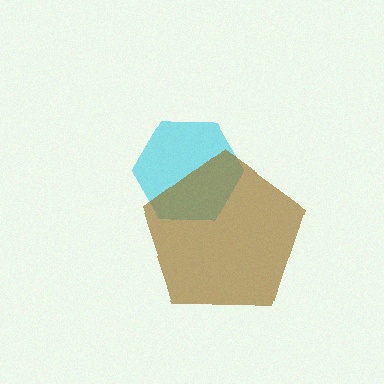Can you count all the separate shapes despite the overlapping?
Yes, there are 2 separate shapes.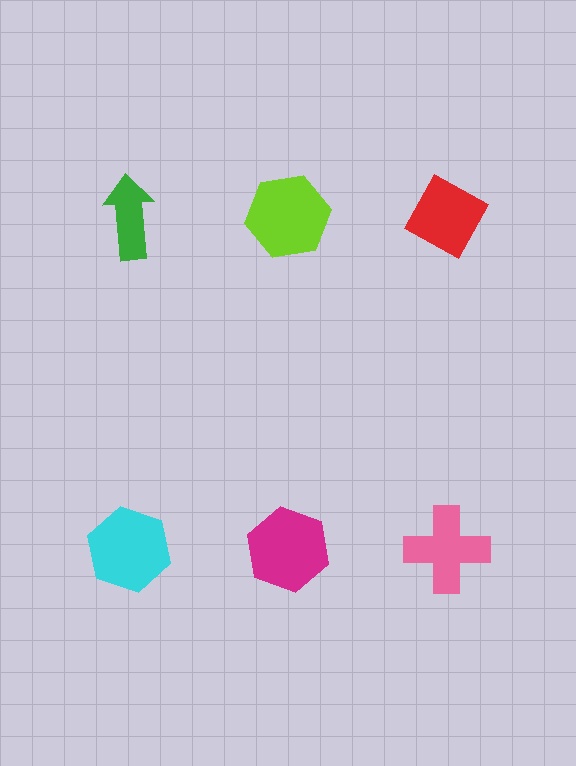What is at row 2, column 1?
A cyan hexagon.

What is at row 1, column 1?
A green arrow.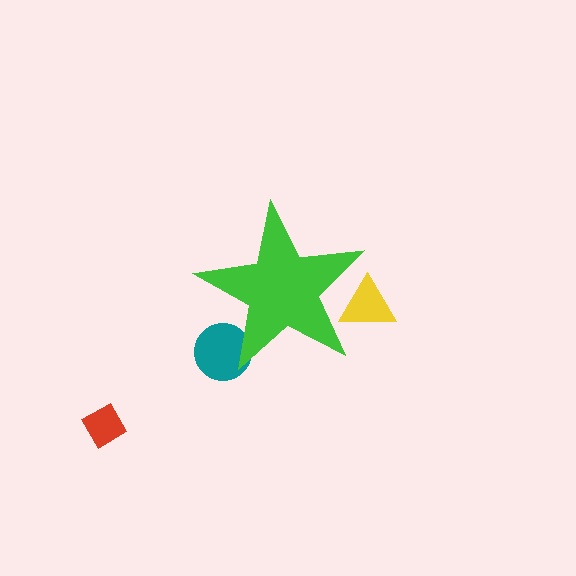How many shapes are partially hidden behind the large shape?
2 shapes are partially hidden.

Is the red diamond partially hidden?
No, the red diamond is fully visible.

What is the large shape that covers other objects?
A green star.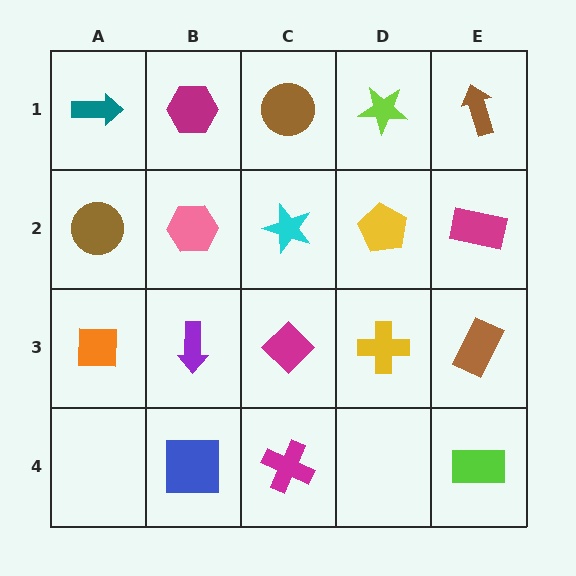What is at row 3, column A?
An orange square.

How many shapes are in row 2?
5 shapes.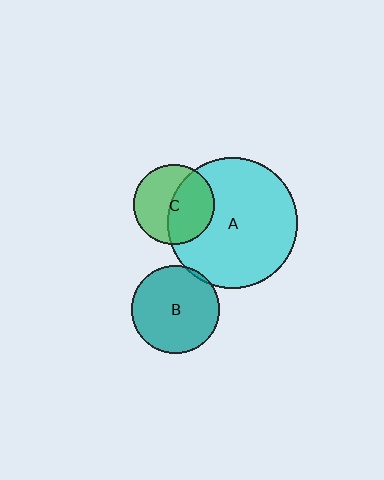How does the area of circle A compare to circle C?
Approximately 2.6 times.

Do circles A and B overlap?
Yes.